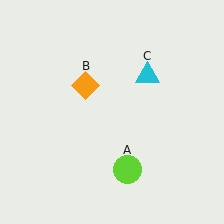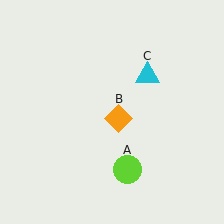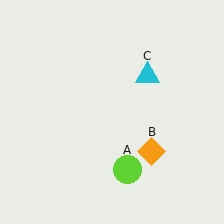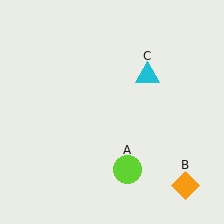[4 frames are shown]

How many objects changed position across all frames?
1 object changed position: orange diamond (object B).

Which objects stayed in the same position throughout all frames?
Lime circle (object A) and cyan triangle (object C) remained stationary.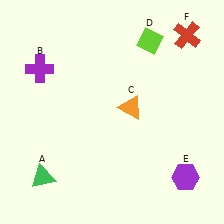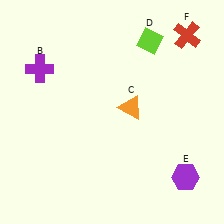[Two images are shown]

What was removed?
The green triangle (A) was removed in Image 2.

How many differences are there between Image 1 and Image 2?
There is 1 difference between the two images.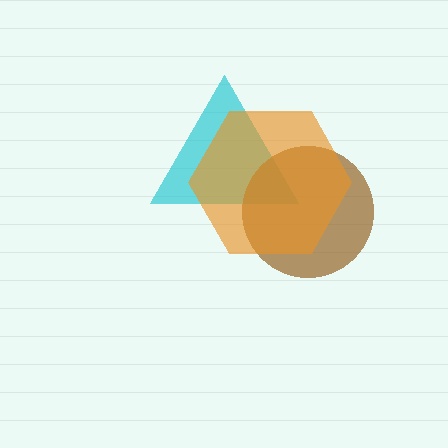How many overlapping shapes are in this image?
There are 3 overlapping shapes in the image.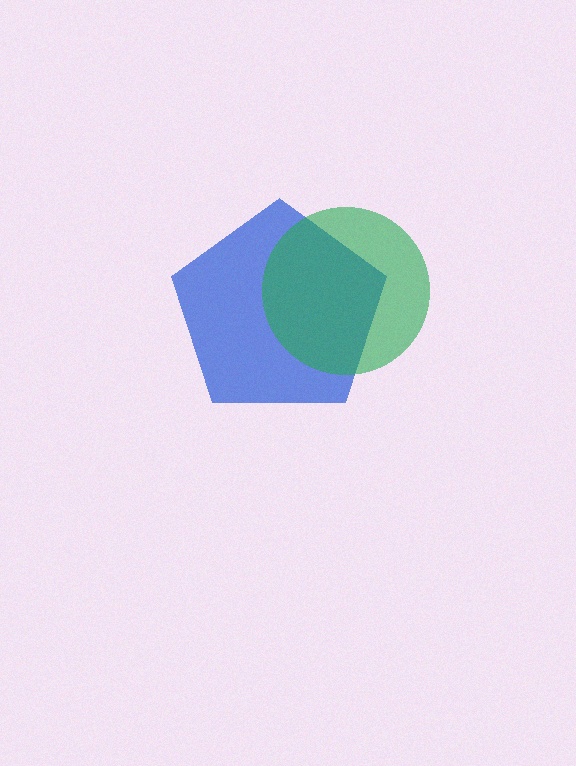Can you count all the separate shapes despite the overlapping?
Yes, there are 2 separate shapes.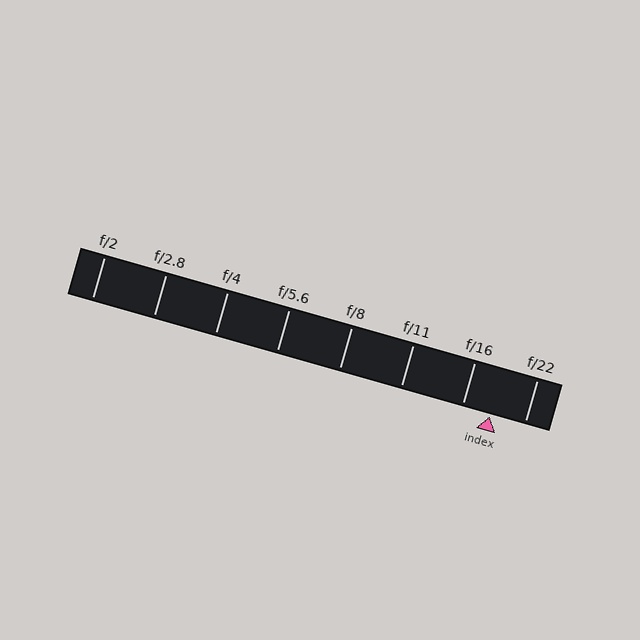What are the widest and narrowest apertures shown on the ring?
The widest aperture shown is f/2 and the narrowest is f/22.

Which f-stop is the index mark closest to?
The index mark is closest to f/16.